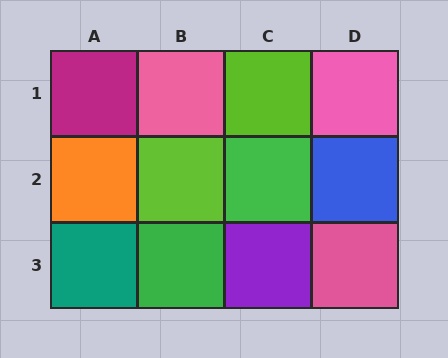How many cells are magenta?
1 cell is magenta.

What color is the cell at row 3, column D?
Pink.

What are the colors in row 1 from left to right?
Magenta, pink, lime, pink.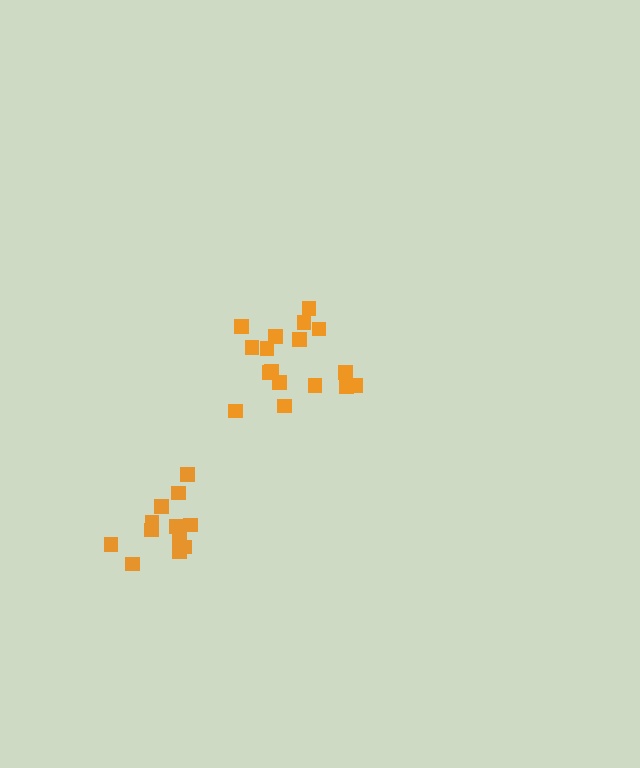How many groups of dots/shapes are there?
There are 2 groups.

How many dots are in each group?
Group 1: 14 dots, Group 2: 17 dots (31 total).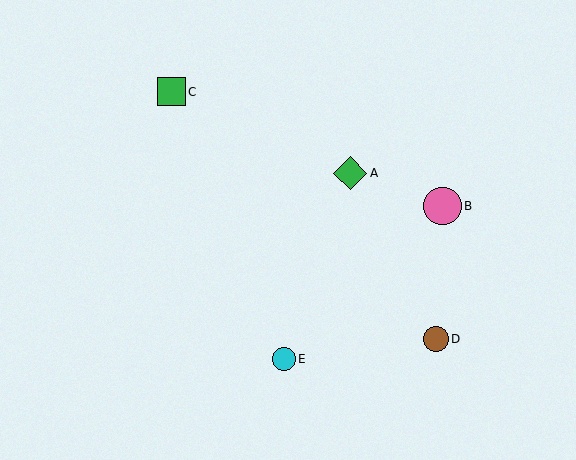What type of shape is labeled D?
Shape D is a brown circle.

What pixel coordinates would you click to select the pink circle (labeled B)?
Click at (443, 206) to select the pink circle B.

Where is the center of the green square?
The center of the green square is at (171, 92).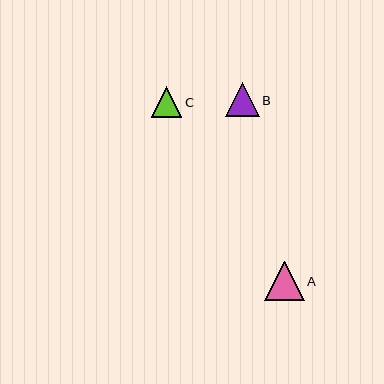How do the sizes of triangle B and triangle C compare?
Triangle B and triangle C are approximately the same size.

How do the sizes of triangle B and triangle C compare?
Triangle B and triangle C are approximately the same size.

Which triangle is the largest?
Triangle A is the largest with a size of approximately 40 pixels.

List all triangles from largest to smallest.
From largest to smallest: A, B, C.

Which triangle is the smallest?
Triangle C is the smallest with a size of approximately 31 pixels.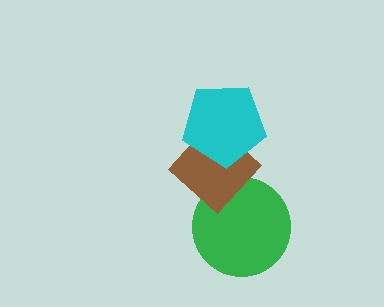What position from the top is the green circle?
The green circle is 3rd from the top.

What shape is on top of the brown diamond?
The cyan pentagon is on top of the brown diamond.